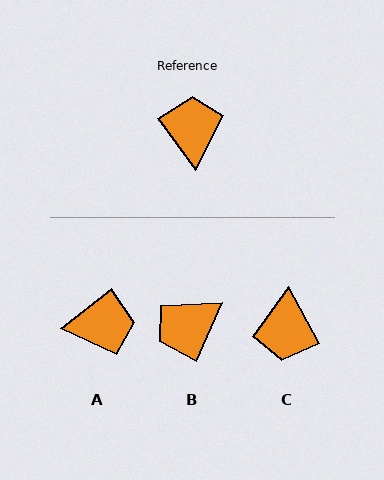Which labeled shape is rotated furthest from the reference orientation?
C, about 172 degrees away.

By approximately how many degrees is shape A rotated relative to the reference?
Approximately 88 degrees clockwise.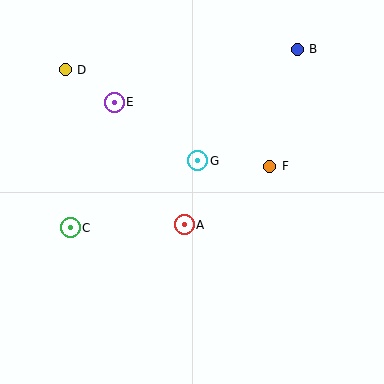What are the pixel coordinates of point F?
Point F is at (270, 166).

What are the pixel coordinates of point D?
Point D is at (65, 70).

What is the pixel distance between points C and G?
The distance between C and G is 144 pixels.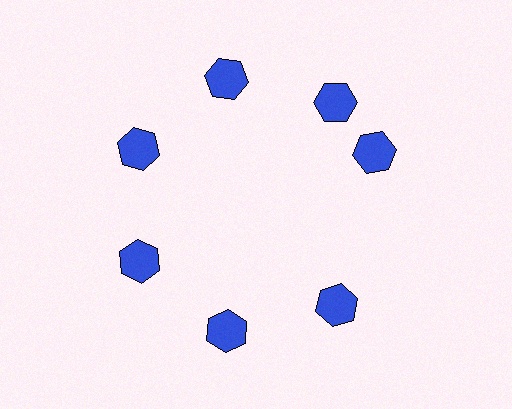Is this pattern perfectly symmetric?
No. The 7 blue hexagons are arranged in a ring, but one element near the 3 o'clock position is rotated out of alignment along the ring, breaking the 7-fold rotational symmetry.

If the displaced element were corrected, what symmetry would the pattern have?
It would have 7-fold rotational symmetry — the pattern would map onto itself every 51 degrees.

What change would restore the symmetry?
The symmetry would be restored by rotating it back into even spacing with its neighbors so that all 7 hexagons sit at equal angles and equal distance from the center.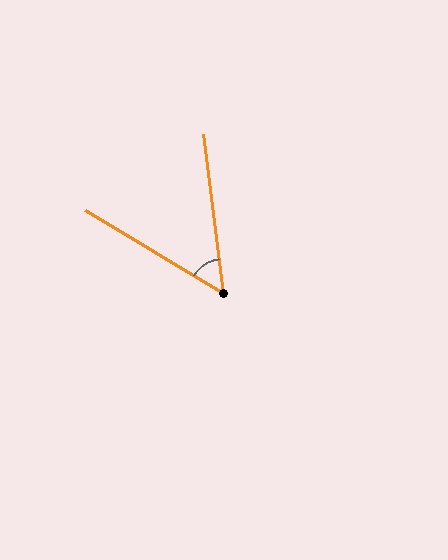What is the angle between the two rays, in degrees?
Approximately 52 degrees.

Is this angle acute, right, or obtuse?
It is acute.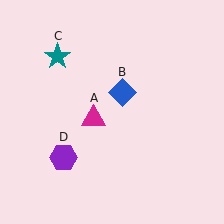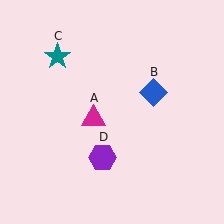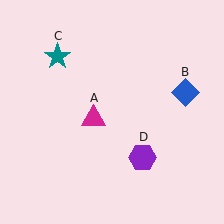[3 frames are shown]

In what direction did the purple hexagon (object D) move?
The purple hexagon (object D) moved right.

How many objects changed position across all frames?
2 objects changed position: blue diamond (object B), purple hexagon (object D).